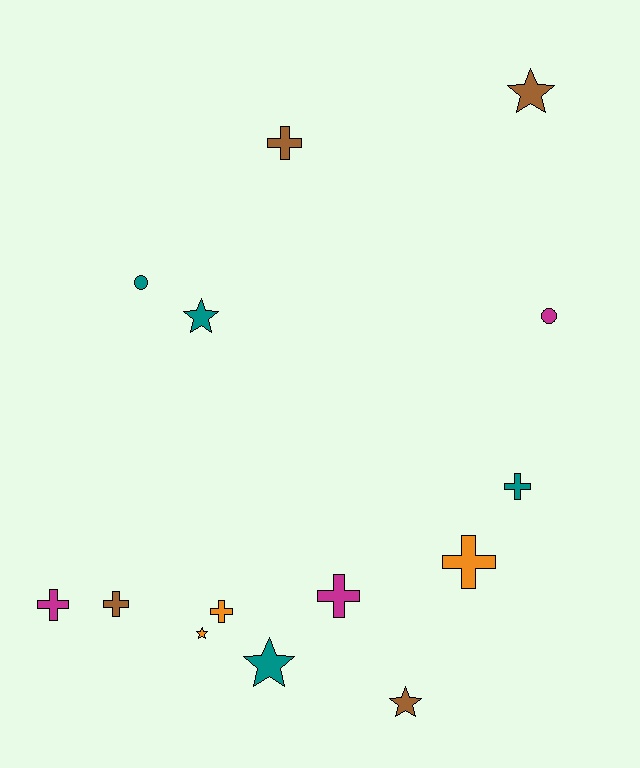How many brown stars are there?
There are 2 brown stars.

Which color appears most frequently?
Brown, with 4 objects.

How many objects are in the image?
There are 14 objects.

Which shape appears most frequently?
Cross, with 7 objects.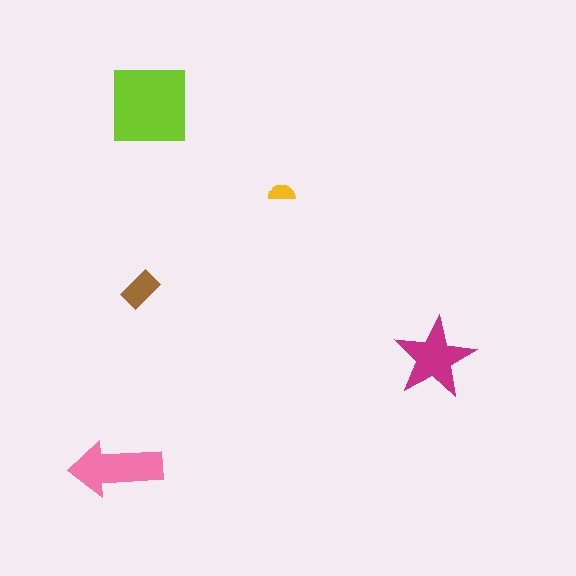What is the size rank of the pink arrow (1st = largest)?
2nd.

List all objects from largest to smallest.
The lime square, the pink arrow, the magenta star, the brown rectangle, the yellow semicircle.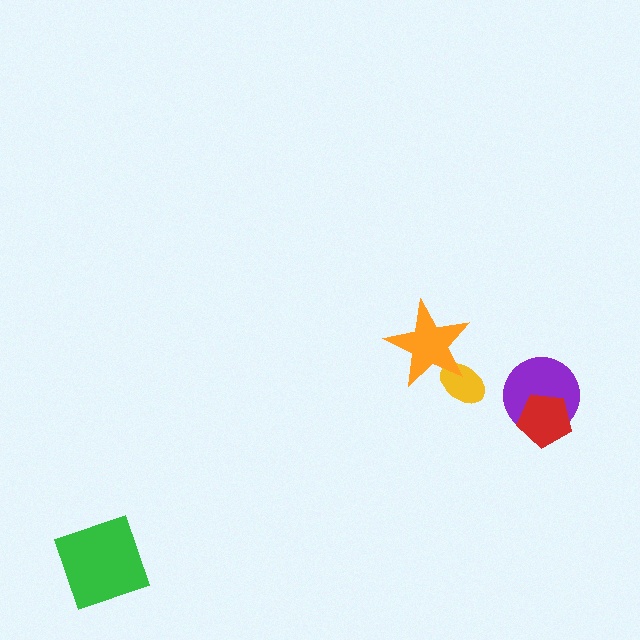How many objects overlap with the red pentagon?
1 object overlaps with the red pentagon.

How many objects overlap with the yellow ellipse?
1 object overlaps with the yellow ellipse.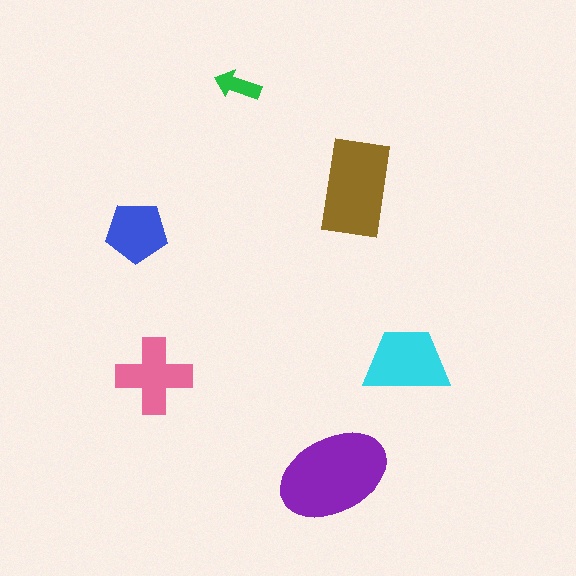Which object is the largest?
The purple ellipse.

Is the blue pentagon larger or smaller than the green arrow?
Larger.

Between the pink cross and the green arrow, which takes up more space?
The pink cross.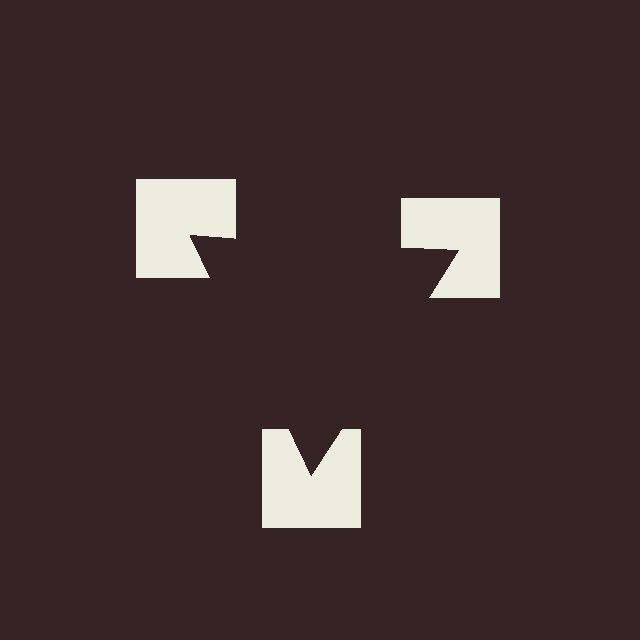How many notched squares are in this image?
There are 3 — one at each vertex of the illusory triangle.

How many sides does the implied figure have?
3 sides.